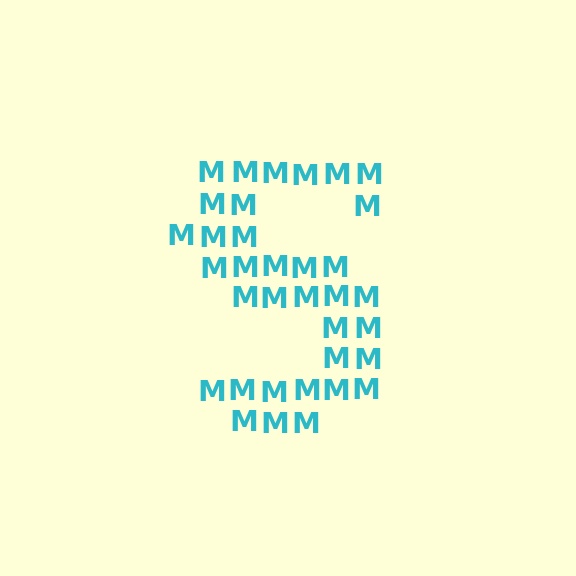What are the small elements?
The small elements are letter M's.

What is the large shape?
The large shape is the letter S.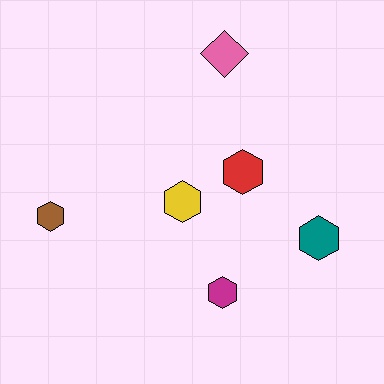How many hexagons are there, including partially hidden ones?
There are 5 hexagons.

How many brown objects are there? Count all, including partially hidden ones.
There is 1 brown object.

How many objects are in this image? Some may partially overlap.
There are 6 objects.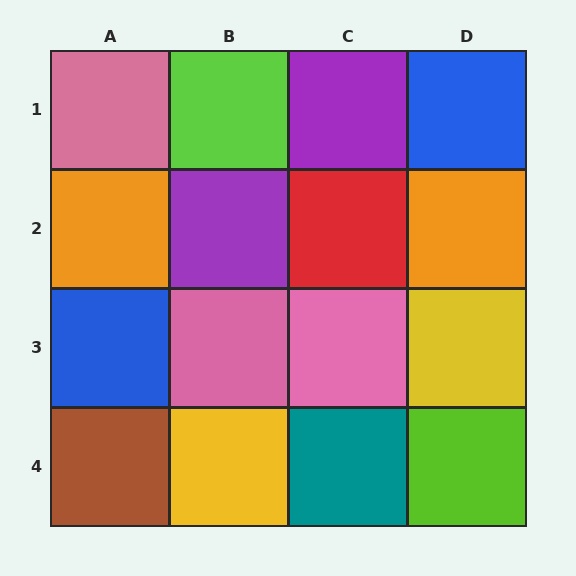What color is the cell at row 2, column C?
Red.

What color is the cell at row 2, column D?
Orange.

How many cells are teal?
1 cell is teal.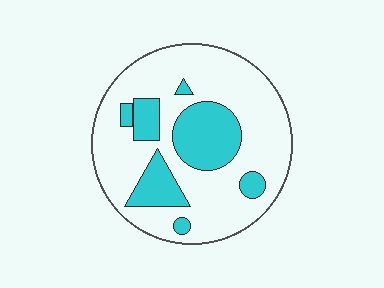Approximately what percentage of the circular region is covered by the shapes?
Approximately 25%.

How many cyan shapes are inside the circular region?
7.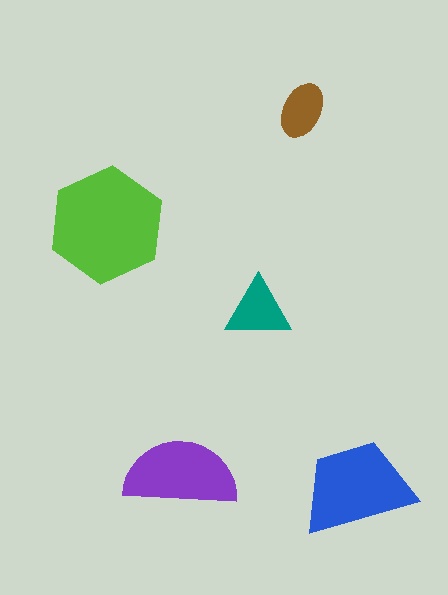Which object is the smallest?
The brown ellipse.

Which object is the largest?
The lime hexagon.